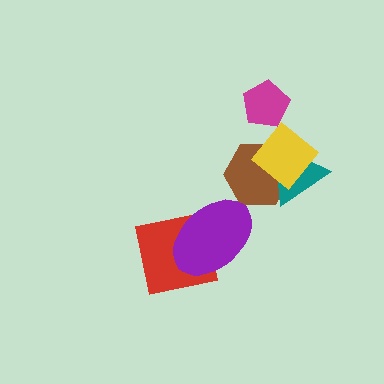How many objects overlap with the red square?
1 object overlaps with the red square.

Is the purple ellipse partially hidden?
No, no other shape covers it.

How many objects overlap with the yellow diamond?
2 objects overlap with the yellow diamond.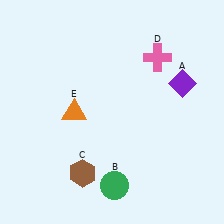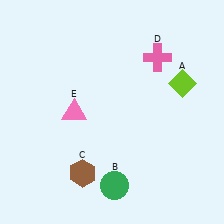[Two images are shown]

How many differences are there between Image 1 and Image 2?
There are 2 differences between the two images.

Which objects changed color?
A changed from purple to lime. E changed from orange to pink.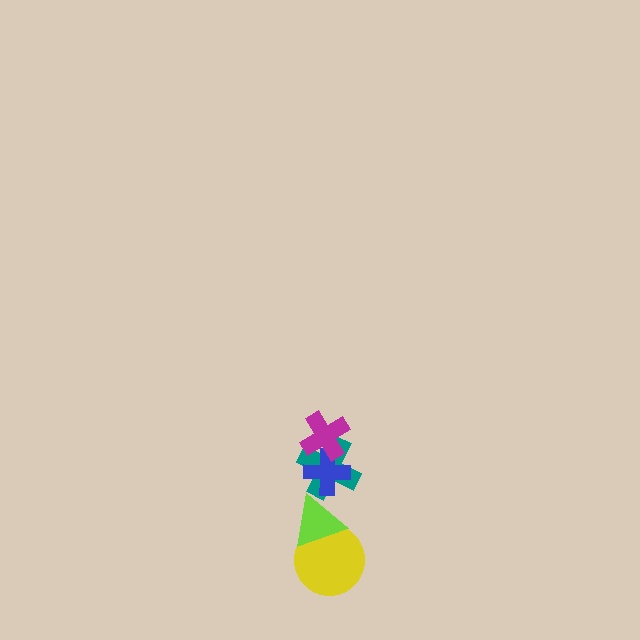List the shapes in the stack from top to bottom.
From top to bottom: the magenta cross, the blue cross, the teal cross, the lime triangle, the yellow circle.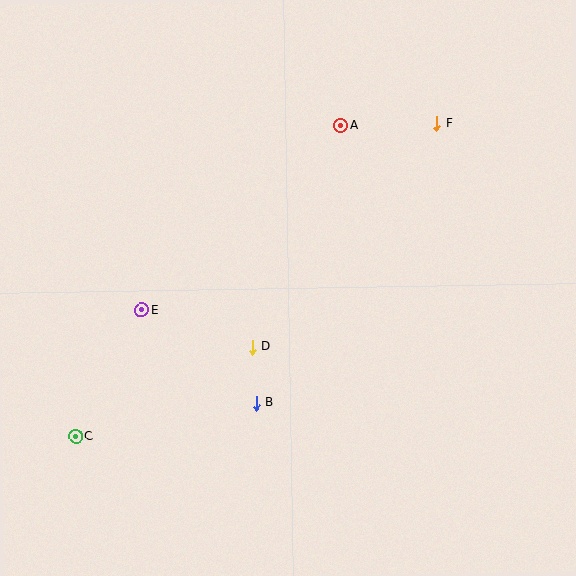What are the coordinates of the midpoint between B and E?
The midpoint between B and E is at (199, 356).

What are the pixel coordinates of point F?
Point F is at (437, 124).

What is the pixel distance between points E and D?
The distance between E and D is 116 pixels.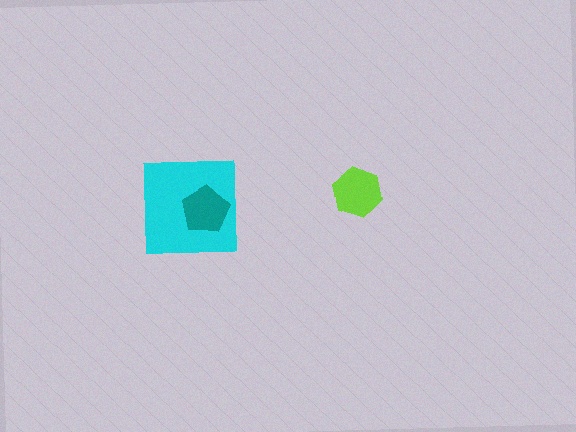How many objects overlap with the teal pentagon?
1 object overlaps with the teal pentagon.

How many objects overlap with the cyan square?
1 object overlaps with the cyan square.